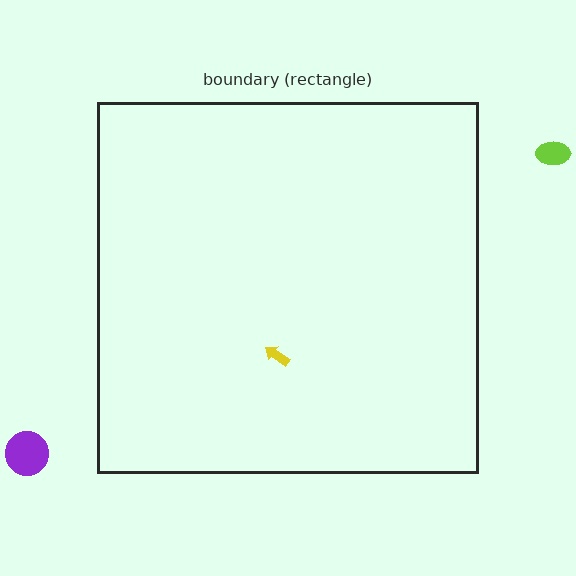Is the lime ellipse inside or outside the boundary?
Outside.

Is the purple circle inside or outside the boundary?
Outside.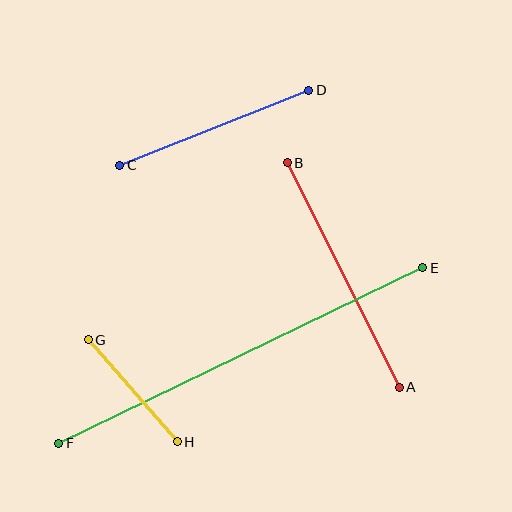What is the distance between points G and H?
The distance is approximately 135 pixels.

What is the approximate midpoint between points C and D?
The midpoint is at approximately (214, 128) pixels.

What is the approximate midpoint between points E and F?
The midpoint is at approximately (241, 356) pixels.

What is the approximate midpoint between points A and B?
The midpoint is at approximately (343, 275) pixels.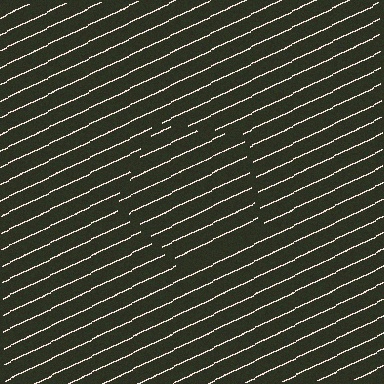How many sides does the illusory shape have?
5 sides — the line-ends trace a pentagon.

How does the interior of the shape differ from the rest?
The interior of the shape contains the same grating, shifted by half a period — the contour is defined by the phase discontinuity where line-ends from the inner and outer gratings abut.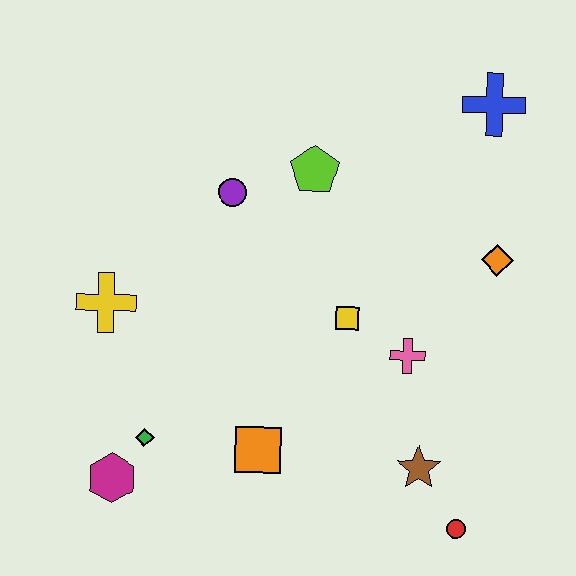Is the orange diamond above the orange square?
Yes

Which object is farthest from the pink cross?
The magenta hexagon is farthest from the pink cross.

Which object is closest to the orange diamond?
The pink cross is closest to the orange diamond.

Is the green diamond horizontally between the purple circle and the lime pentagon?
No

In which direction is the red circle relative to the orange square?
The red circle is to the right of the orange square.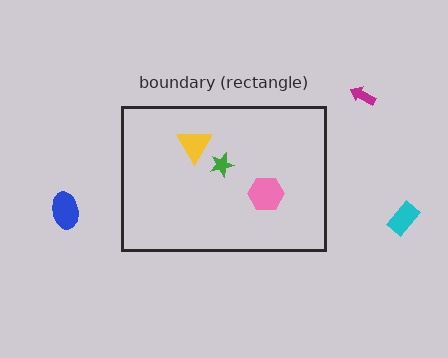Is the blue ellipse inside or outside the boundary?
Outside.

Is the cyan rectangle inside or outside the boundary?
Outside.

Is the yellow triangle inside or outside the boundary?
Inside.